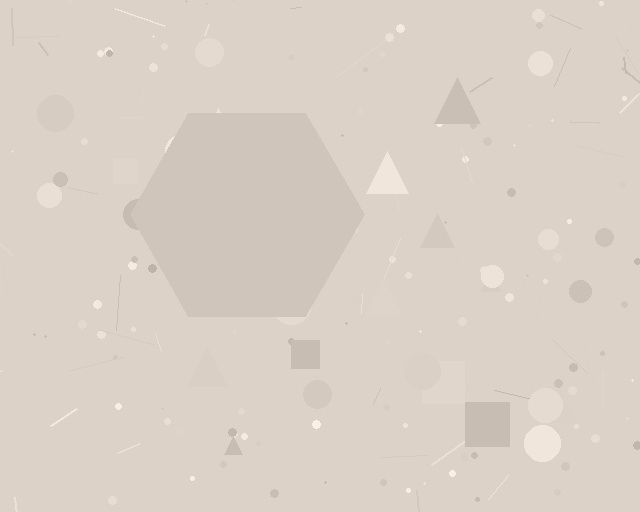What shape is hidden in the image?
A hexagon is hidden in the image.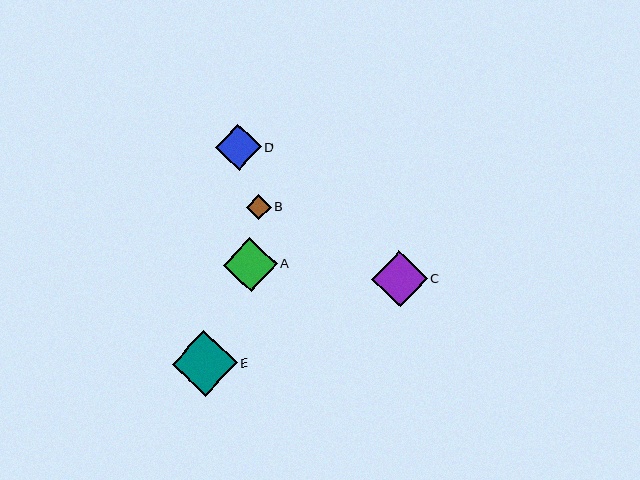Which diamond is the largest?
Diamond E is the largest with a size of approximately 65 pixels.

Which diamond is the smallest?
Diamond B is the smallest with a size of approximately 25 pixels.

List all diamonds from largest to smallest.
From largest to smallest: E, C, A, D, B.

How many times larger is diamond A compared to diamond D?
Diamond A is approximately 1.2 times the size of diamond D.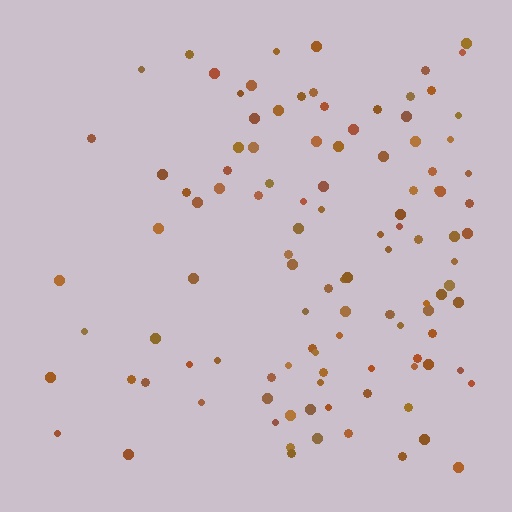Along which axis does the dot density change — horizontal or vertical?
Horizontal.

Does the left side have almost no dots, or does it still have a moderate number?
Still a moderate number, just noticeably fewer than the right.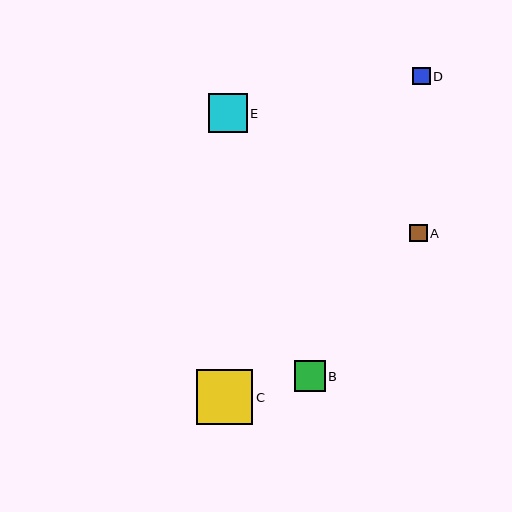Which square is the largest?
Square C is the largest with a size of approximately 56 pixels.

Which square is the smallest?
Square A is the smallest with a size of approximately 17 pixels.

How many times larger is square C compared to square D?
Square C is approximately 3.1 times the size of square D.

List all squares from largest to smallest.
From largest to smallest: C, E, B, D, A.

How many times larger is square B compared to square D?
Square B is approximately 1.7 times the size of square D.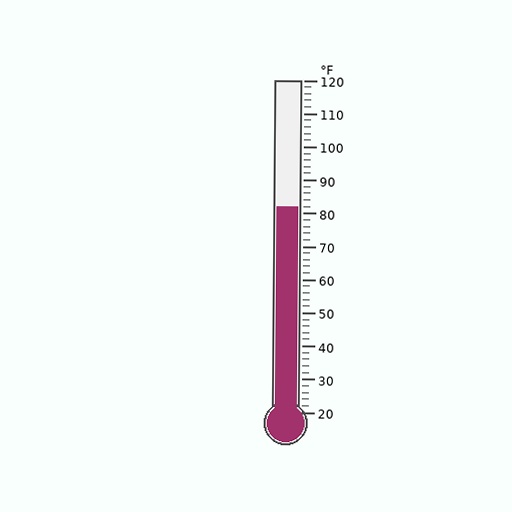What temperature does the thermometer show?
The thermometer shows approximately 82°F.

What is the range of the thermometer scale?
The thermometer scale ranges from 20°F to 120°F.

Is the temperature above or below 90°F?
The temperature is below 90°F.